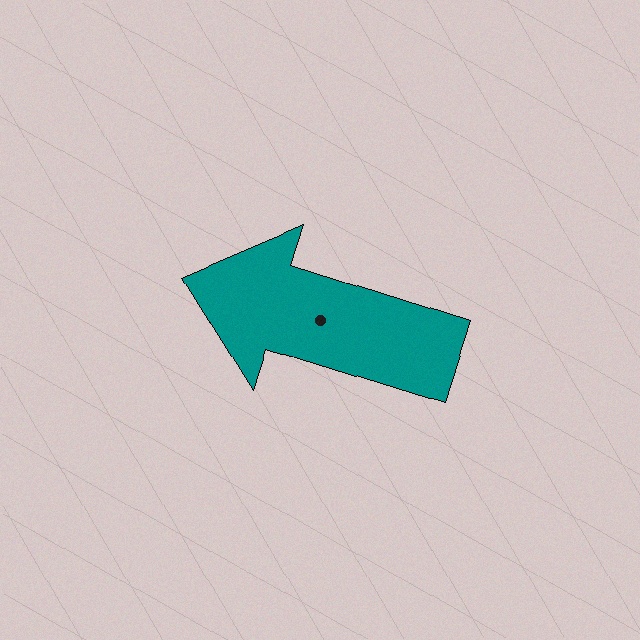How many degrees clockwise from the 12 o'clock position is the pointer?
Approximately 288 degrees.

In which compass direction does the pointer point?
West.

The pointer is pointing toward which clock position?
Roughly 10 o'clock.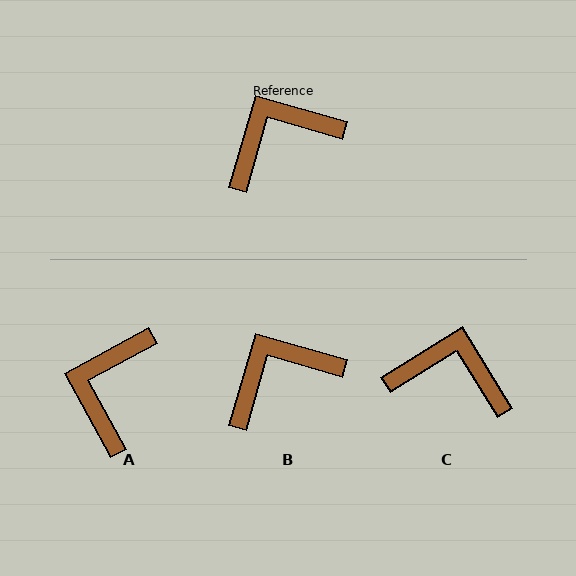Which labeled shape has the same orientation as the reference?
B.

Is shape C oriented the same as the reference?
No, it is off by about 42 degrees.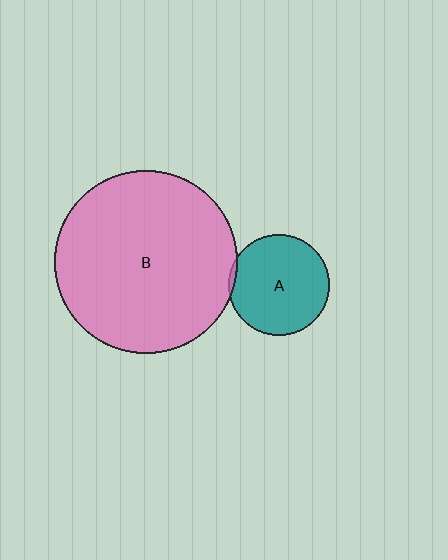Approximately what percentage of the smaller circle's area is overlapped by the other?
Approximately 5%.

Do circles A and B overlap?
Yes.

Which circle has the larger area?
Circle B (pink).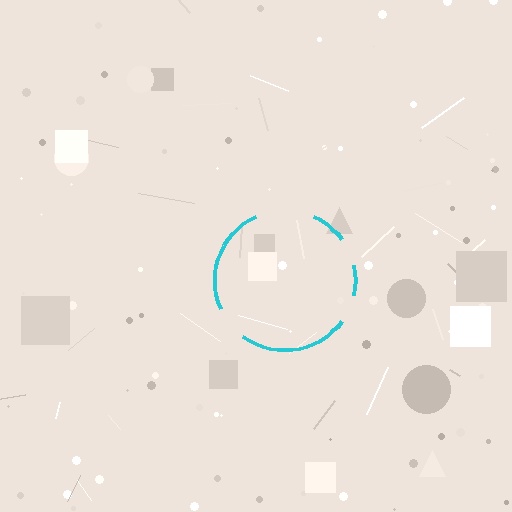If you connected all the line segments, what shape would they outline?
They would outline a circle.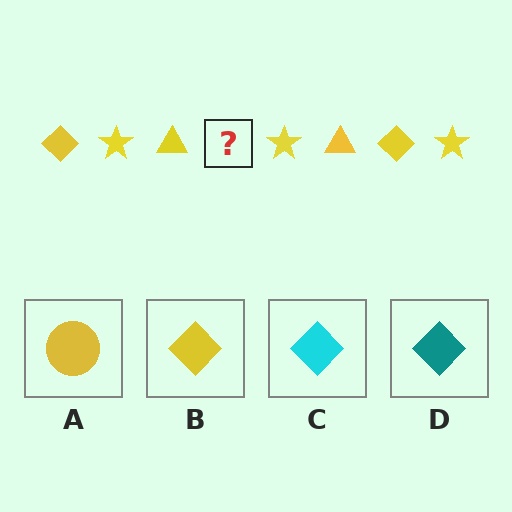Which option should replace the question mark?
Option B.